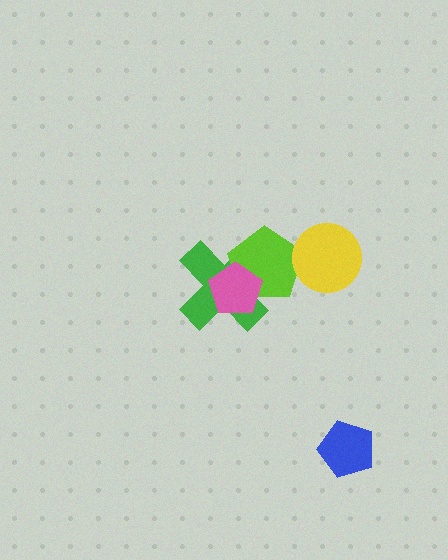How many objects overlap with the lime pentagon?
3 objects overlap with the lime pentagon.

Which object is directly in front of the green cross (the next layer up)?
The lime pentagon is directly in front of the green cross.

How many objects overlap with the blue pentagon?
0 objects overlap with the blue pentagon.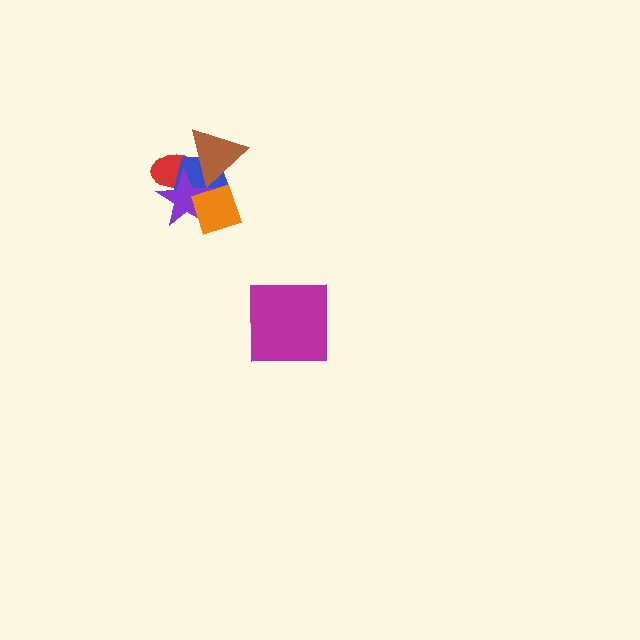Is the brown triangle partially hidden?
Yes, it is partially covered by another shape.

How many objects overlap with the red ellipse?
3 objects overlap with the red ellipse.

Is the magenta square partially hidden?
No, no other shape covers it.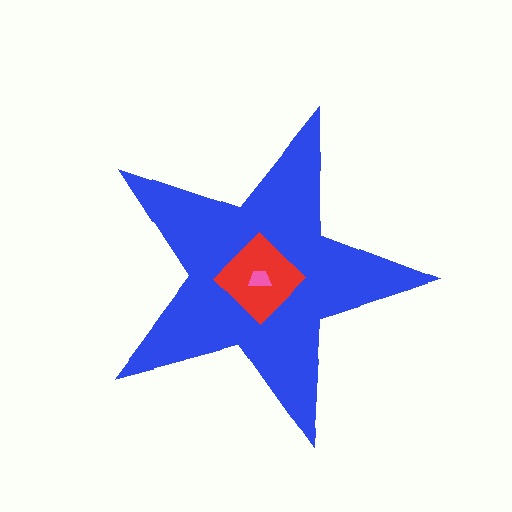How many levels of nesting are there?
3.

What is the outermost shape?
The blue star.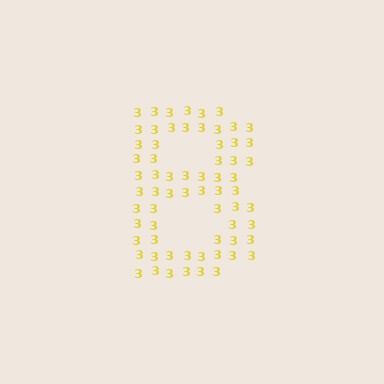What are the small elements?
The small elements are digit 3's.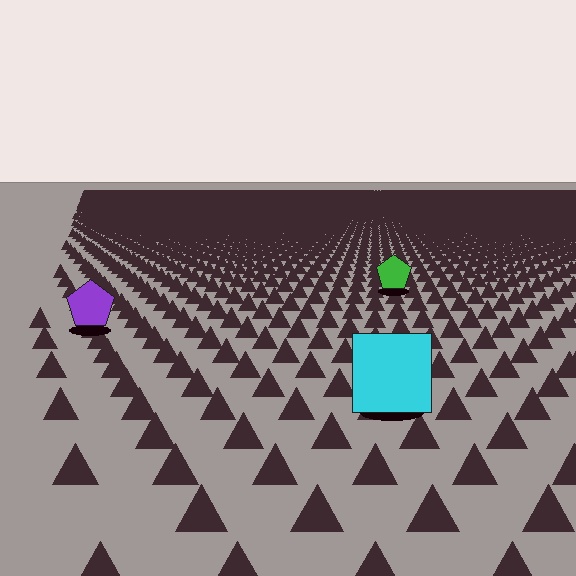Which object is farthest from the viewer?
The green pentagon is farthest from the viewer. It appears smaller and the ground texture around it is denser.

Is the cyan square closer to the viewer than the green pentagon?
Yes. The cyan square is closer — you can tell from the texture gradient: the ground texture is coarser near it.